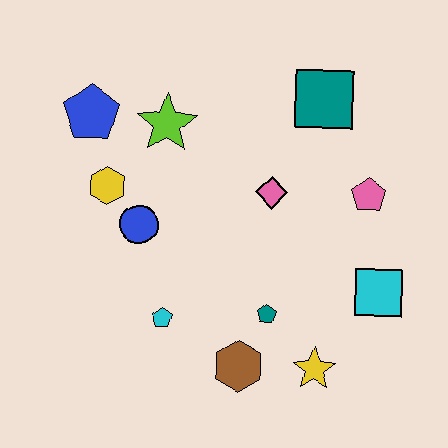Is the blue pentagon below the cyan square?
No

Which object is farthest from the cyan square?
The blue pentagon is farthest from the cyan square.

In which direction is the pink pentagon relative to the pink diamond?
The pink pentagon is to the right of the pink diamond.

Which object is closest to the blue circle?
The yellow hexagon is closest to the blue circle.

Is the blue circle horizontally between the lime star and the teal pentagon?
No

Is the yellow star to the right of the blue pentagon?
Yes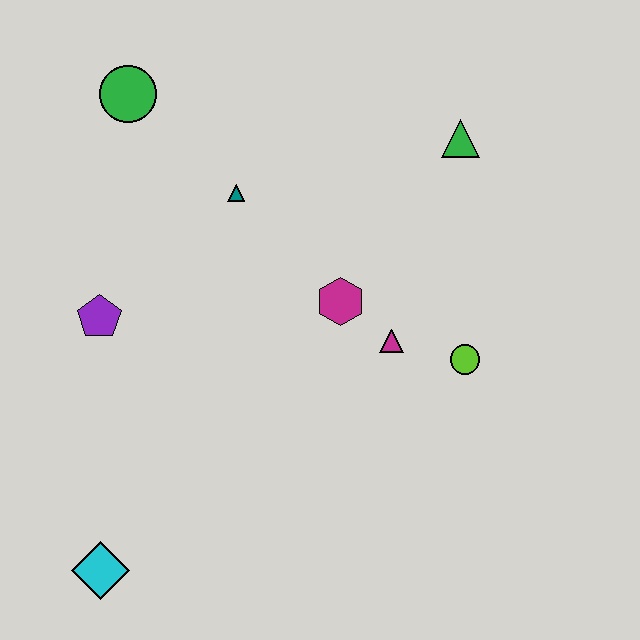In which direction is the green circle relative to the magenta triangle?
The green circle is to the left of the magenta triangle.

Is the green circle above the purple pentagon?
Yes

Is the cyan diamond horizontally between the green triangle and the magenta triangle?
No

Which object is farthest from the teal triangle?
The cyan diamond is farthest from the teal triangle.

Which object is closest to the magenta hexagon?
The magenta triangle is closest to the magenta hexagon.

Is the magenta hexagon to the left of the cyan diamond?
No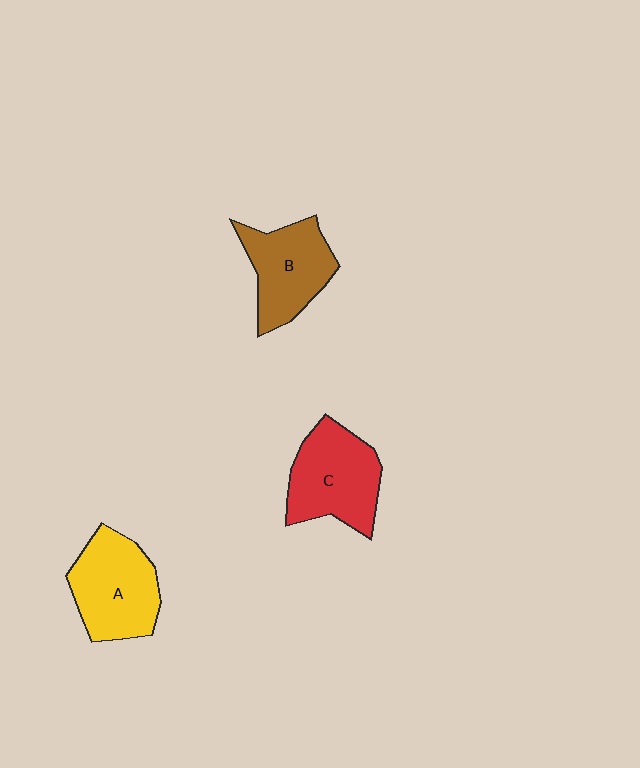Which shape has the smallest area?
Shape B (brown).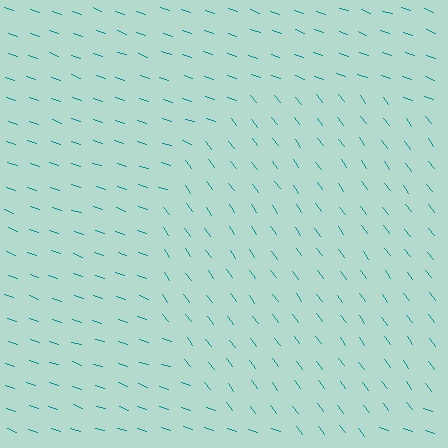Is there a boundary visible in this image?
Yes, there is a texture boundary formed by a change in line orientation.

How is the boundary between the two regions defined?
The boundary is defined purely by a change in line orientation (approximately 35 degrees difference). All lines are the same color and thickness.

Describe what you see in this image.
The image is filled with small teal line segments. A circle region in the image has lines oriented differently from the surrounding lines, creating a visible texture boundary.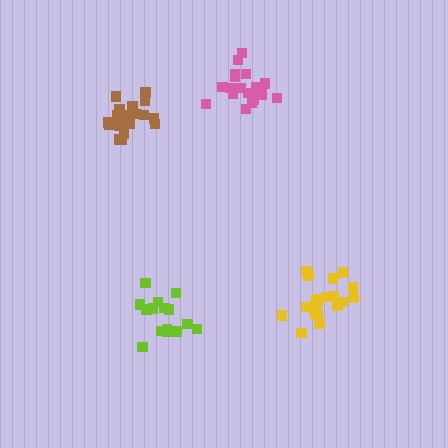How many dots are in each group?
Group 1: 19 dots, Group 2: 20 dots, Group 3: 15 dots, Group 4: 20 dots (74 total).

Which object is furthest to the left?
The brown cluster is leftmost.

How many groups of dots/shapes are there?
There are 4 groups.